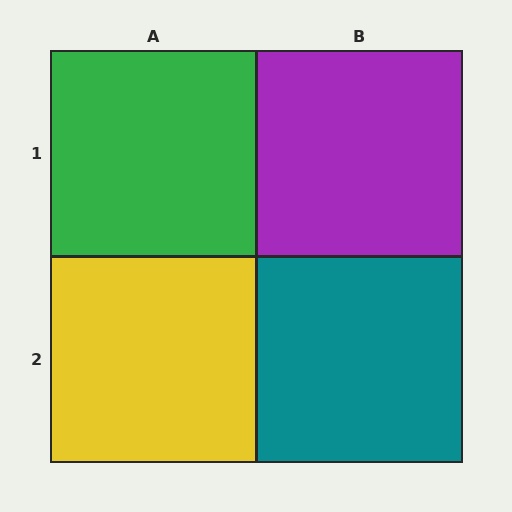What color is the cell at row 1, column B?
Purple.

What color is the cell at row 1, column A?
Green.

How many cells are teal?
1 cell is teal.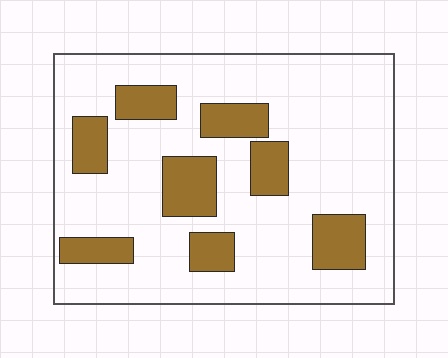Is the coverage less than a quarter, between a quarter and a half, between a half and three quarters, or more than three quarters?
Less than a quarter.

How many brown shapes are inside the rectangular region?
8.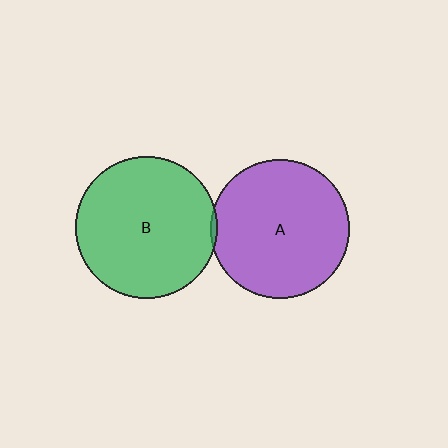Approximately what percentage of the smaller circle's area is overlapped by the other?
Approximately 5%.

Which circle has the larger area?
Circle B (green).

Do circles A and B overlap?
Yes.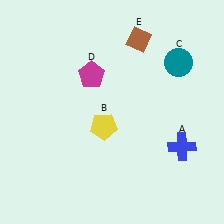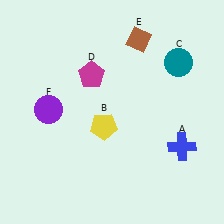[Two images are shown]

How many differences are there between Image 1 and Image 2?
There is 1 difference between the two images.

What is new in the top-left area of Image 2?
A purple circle (F) was added in the top-left area of Image 2.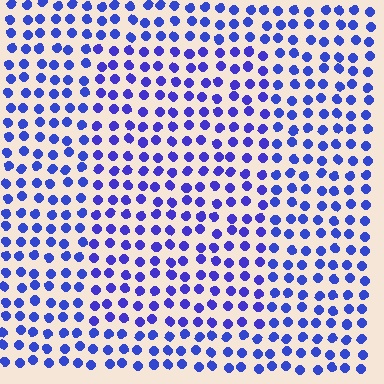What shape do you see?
I see a rectangle.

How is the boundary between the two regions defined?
The boundary is defined purely by a slight shift in hue (about 15 degrees). Spacing, size, and orientation are identical on both sides.